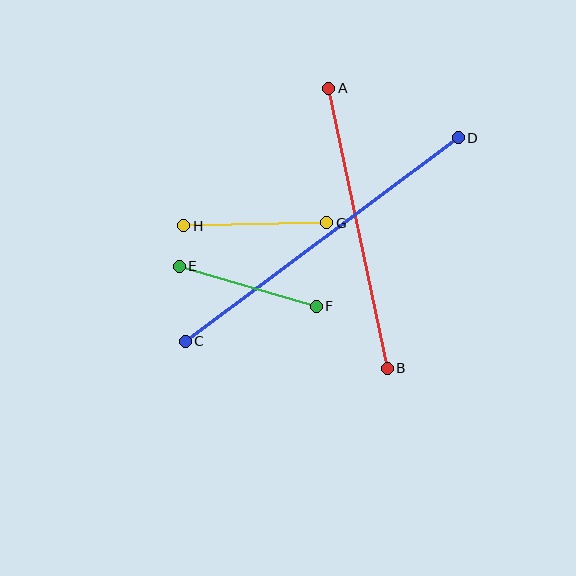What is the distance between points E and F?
The distance is approximately 142 pixels.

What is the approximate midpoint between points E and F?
The midpoint is at approximately (248, 286) pixels.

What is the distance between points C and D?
The distance is approximately 341 pixels.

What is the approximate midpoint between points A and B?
The midpoint is at approximately (358, 228) pixels.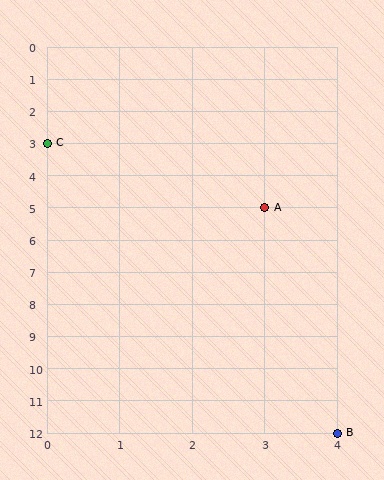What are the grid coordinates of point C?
Point C is at grid coordinates (0, 3).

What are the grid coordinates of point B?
Point B is at grid coordinates (4, 12).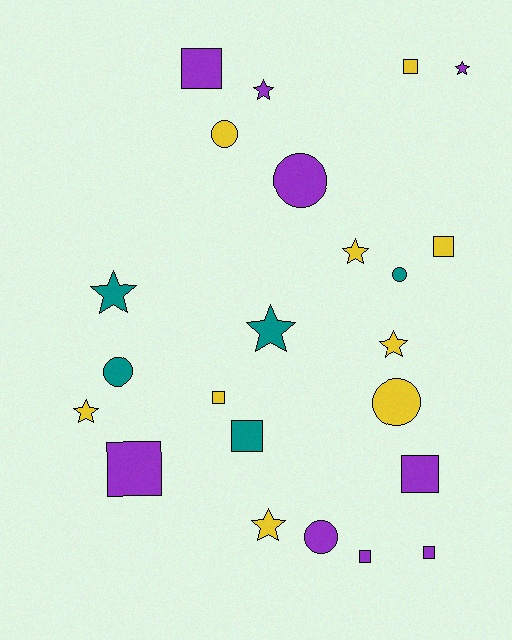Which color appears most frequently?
Yellow, with 9 objects.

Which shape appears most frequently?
Square, with 9 objects.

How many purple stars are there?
There are 2 purple stars.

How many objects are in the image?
There are 23 objects.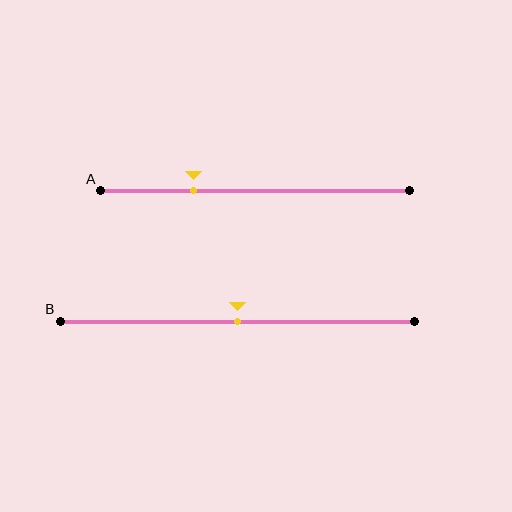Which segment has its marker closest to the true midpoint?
Segment B has its marker closest to the true midpoint.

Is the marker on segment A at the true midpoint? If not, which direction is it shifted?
No, the marker on segment A is shifted to the left by about 20% of the segment length.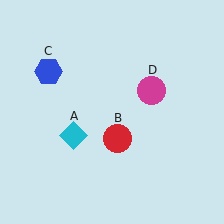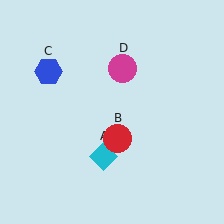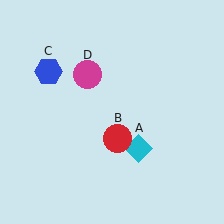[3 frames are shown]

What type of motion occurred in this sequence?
The cyan diamond (object A), magenta circle (object D) rotated counterclockwise around the center of the scene.